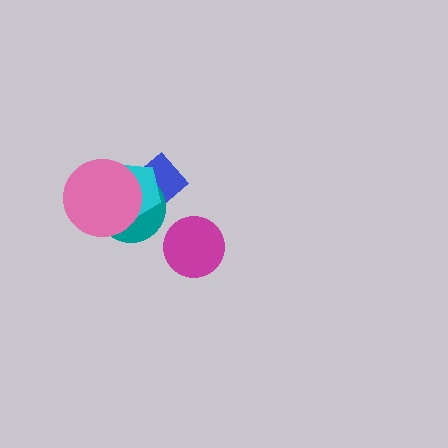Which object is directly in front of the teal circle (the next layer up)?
The cyan pentagon is directly in front of the teal circle.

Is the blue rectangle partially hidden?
Yes, it is partially covered by another shape.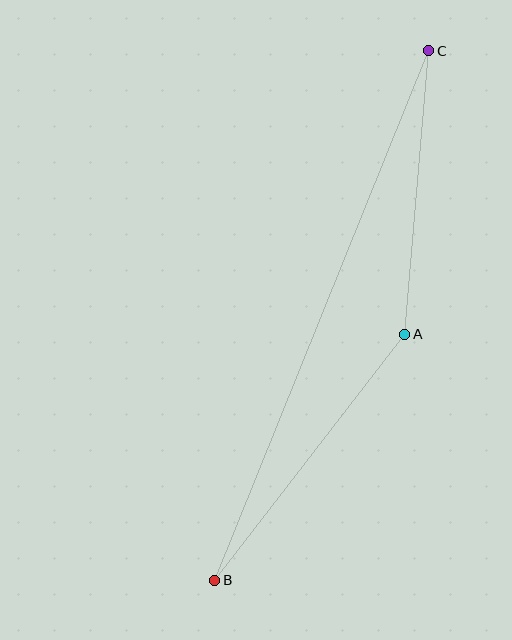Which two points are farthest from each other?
Points B and C are farthest from each other.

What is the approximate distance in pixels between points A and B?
The distance between A and B is approximately 311 pixels.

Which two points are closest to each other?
Points A and C are closest to each other.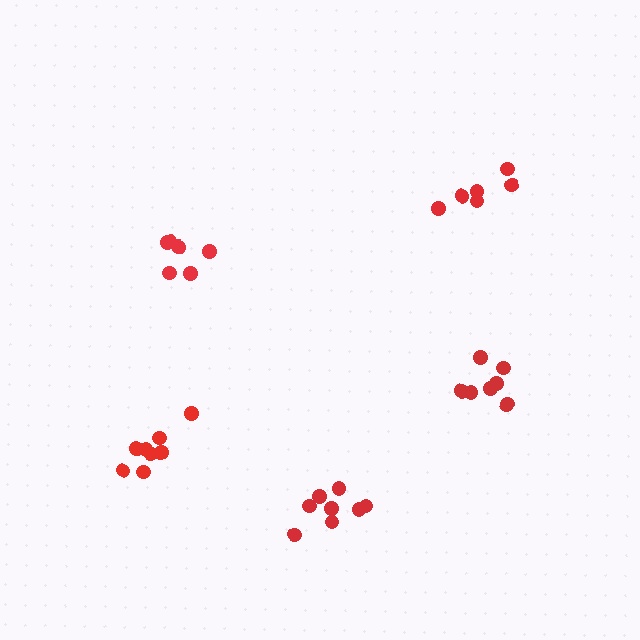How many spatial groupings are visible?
There are 5 spatial groupings.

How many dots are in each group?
Group 1: 6 dots, Group 2: 7 dots, Group 3: 8 dots, Group 4: 6 dots, Group 5: 9 dots (36 total).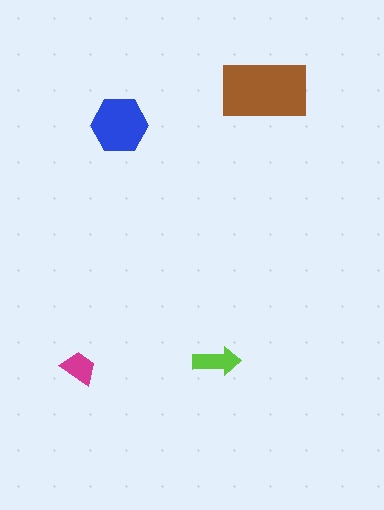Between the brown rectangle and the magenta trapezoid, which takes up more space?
The brown rectangle.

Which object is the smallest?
The magenta trapezoid.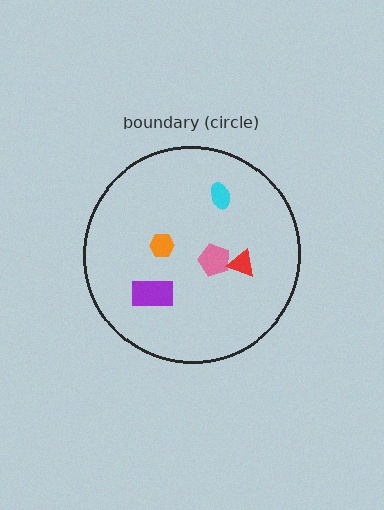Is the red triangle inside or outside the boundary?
Inside.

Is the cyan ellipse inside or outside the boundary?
Inside.